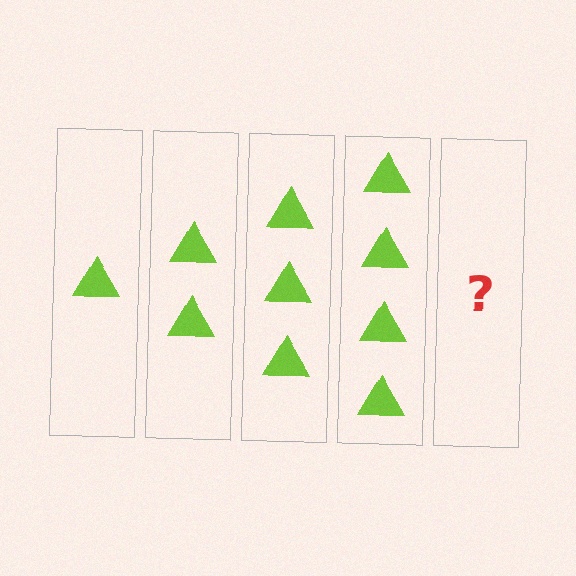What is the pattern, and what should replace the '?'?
The pattern is that each step adds one more triangle. The '?' should be 5 triangles.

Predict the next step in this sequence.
The next step is 5 triangles.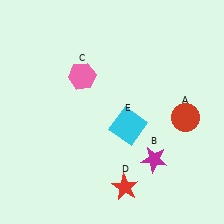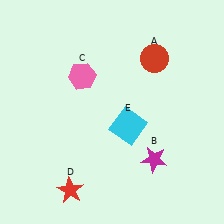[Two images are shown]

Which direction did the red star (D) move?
The red star (D) moved left.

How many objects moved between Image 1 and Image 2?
2 objects moved between the two images.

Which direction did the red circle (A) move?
The red circle (A) moved up.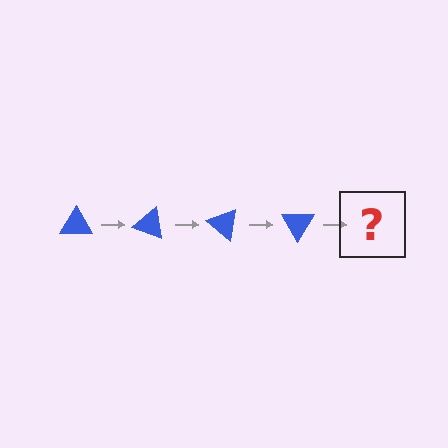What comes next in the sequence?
The next element should be a blue triangle rotated 80 degrees.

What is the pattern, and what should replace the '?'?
The pattern is that the triangle rotates 20 degrees each step. The '?' should be a blue triangle rotated 80 degrees.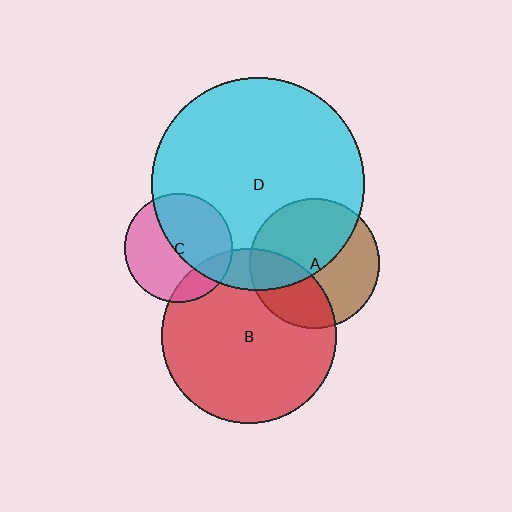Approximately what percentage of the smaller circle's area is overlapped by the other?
Approximately 50%.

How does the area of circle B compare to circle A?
Approximately 1.8 times.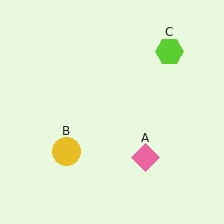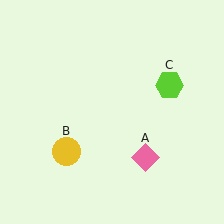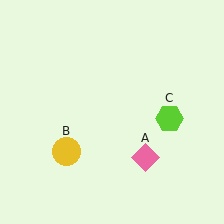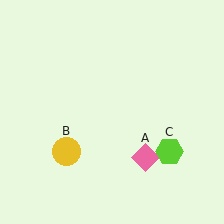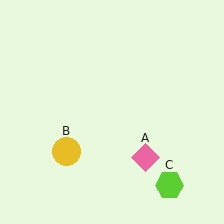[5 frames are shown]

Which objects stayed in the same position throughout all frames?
Pink diamond (object A) and yellow circle (object B) remained stationary.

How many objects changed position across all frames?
1 object changed position: lime hexagon (object C).